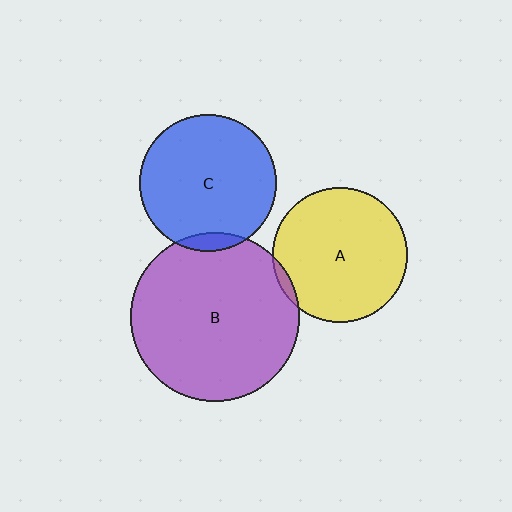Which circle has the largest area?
Circle B (purple).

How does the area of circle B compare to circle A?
Approximately 1.6 times.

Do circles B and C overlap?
Yes.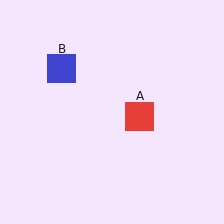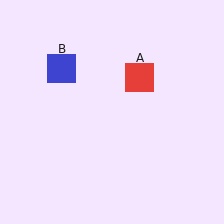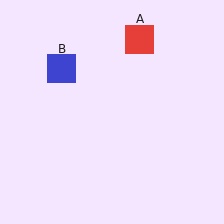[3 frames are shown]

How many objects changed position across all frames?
1 object changed position: red square (object A).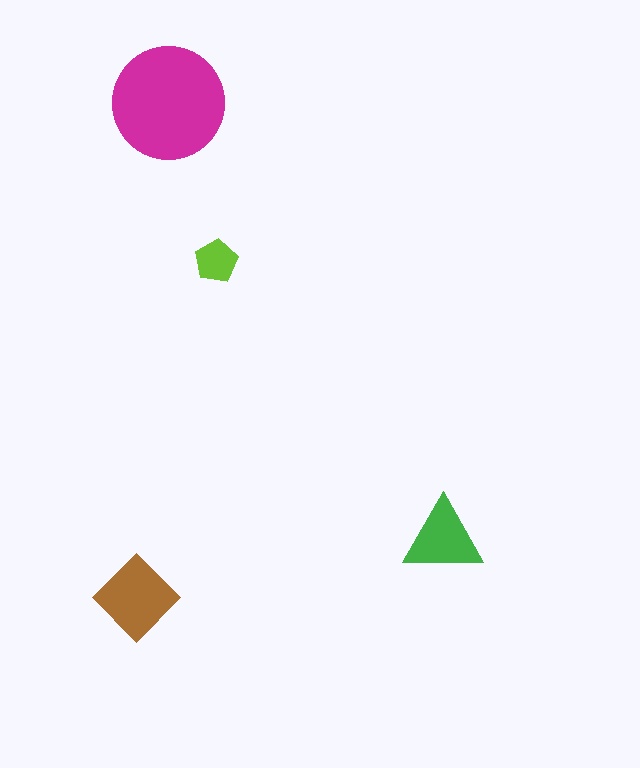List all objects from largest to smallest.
The magenta circle, the brown diamond, the green triangle, the lime pentagon.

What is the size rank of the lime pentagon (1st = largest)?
4th.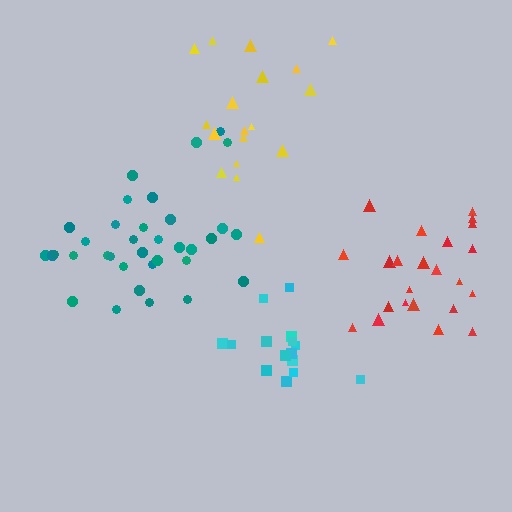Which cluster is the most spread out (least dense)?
Yellow.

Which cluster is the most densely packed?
Cyan.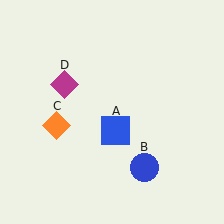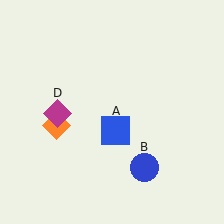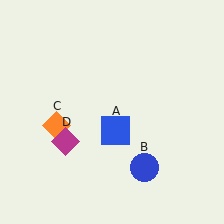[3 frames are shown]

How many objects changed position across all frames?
1 object changed position: magenta diamond (object D).